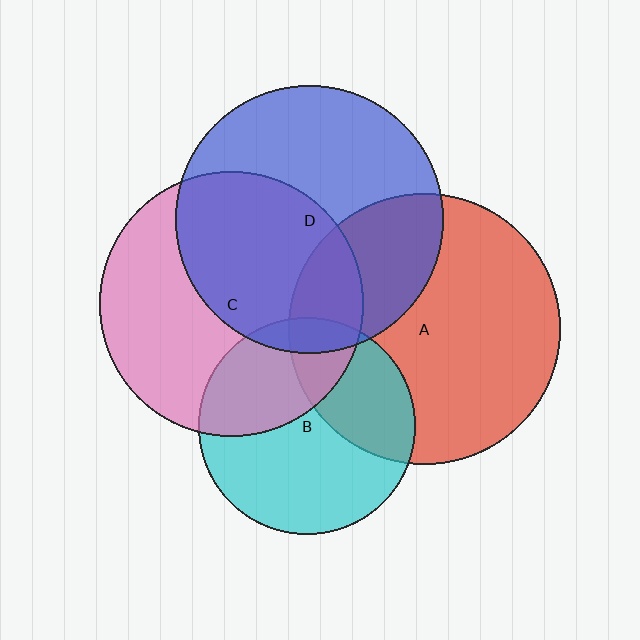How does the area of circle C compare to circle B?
Approximately 1.5 times.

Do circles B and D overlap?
Yes.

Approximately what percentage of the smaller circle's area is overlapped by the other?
Approximately 10%.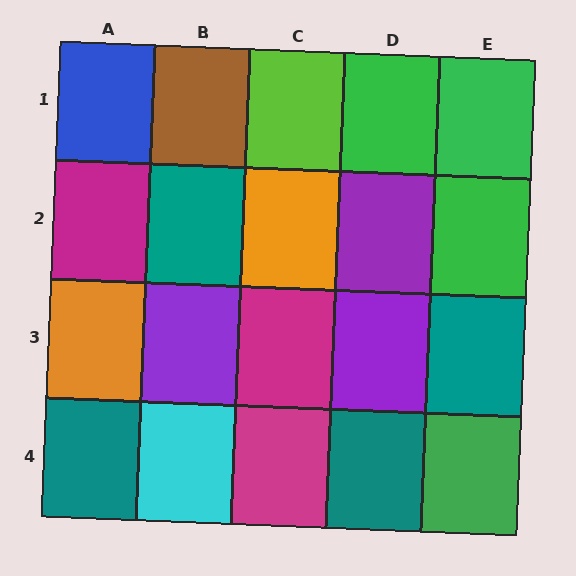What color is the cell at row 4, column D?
Teal.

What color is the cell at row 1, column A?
Blue.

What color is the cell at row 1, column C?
Lime.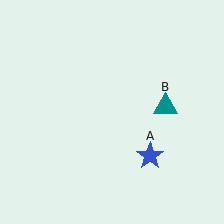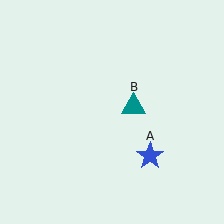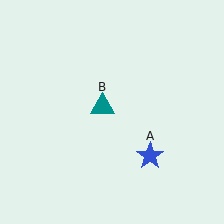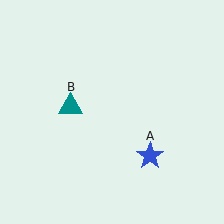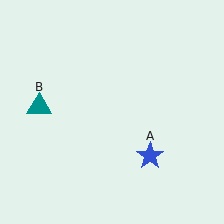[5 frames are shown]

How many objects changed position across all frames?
1 object changed position: teal triangle (object B).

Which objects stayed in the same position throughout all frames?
Blue star (object A) remained stationary.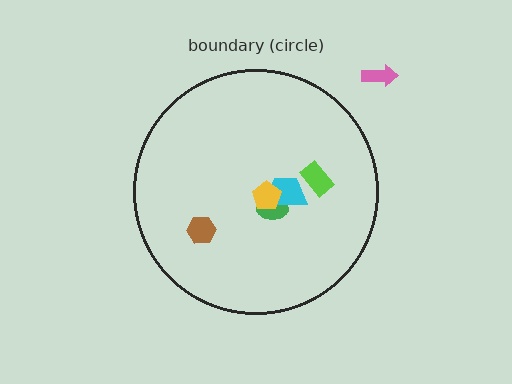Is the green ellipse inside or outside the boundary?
Inside.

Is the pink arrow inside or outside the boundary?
Outside.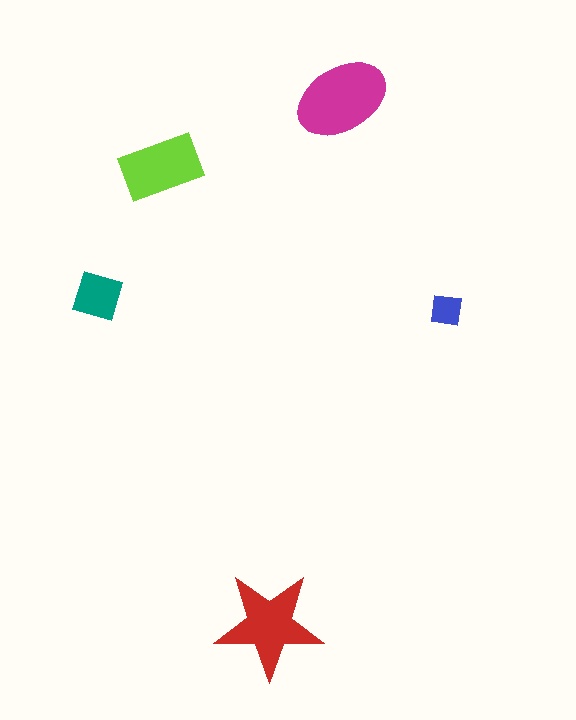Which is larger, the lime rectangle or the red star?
The red star.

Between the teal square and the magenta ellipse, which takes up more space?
The magenta ellipse.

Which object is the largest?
The magenta ellipse.